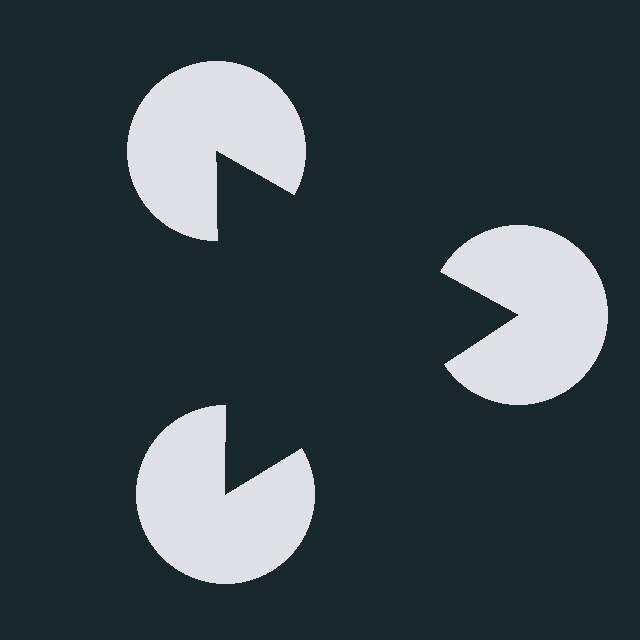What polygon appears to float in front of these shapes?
An illusory triangle — its edges are inferred from the aligned wedge cuts in the pac-man discs, not physically drawn.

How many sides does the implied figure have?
3 sides.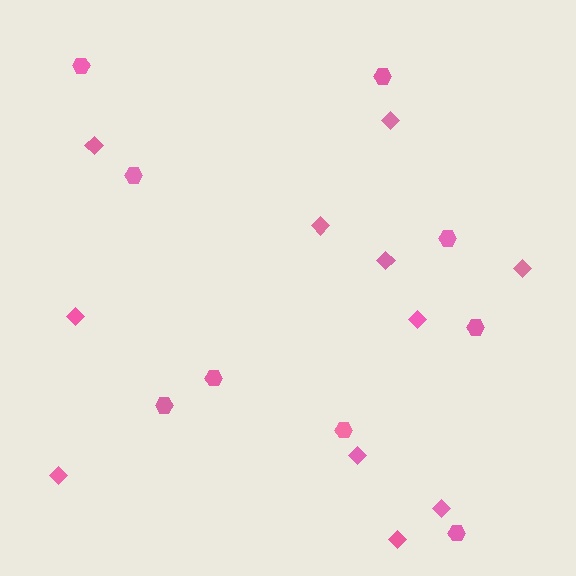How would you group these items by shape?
There are 2 groups: one group of hexagons (9) and one group of diamonds (11).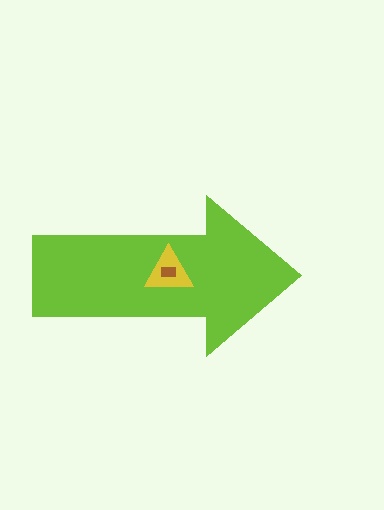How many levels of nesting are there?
3.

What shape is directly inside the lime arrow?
The yellow triangle.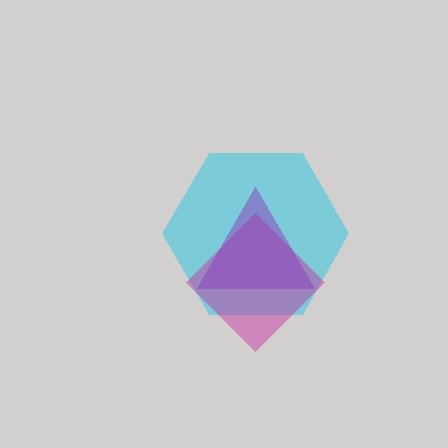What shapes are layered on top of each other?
The layered shapes are: a cyan hexagon, a magenta diamond, a purple triangle.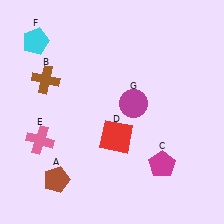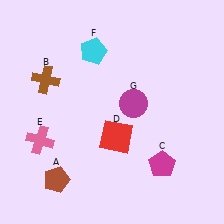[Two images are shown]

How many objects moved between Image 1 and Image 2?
1 object moved between the two images.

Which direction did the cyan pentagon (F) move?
The cyan pentagon (F) moved right.